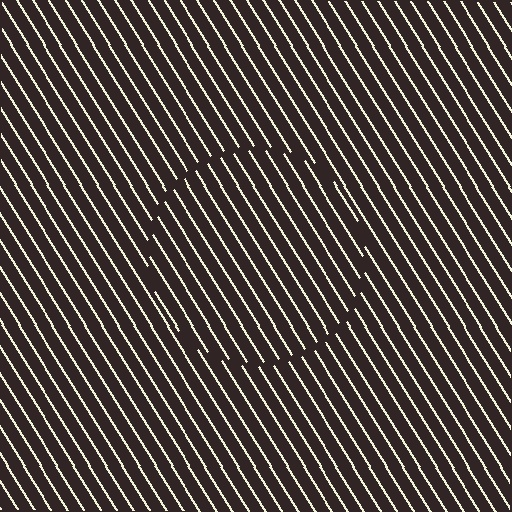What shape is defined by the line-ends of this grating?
An illusory circle. The interior of the shape contains the same grating, shifted by half a period — the contour is defined by the phase discontinuity where line-ends from the inner and outer gratings abut.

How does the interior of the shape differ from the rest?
The interior of the shape contains the same grating, shifted by half a period — the contour is defined by the phase discontinuity where line-ends from the inner and outer gratings abut.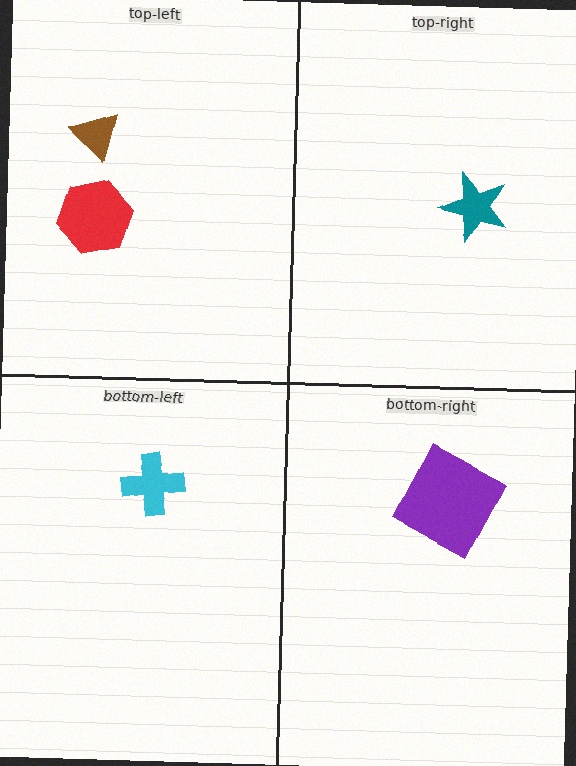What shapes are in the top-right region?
The teal star.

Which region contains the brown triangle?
The top-left region.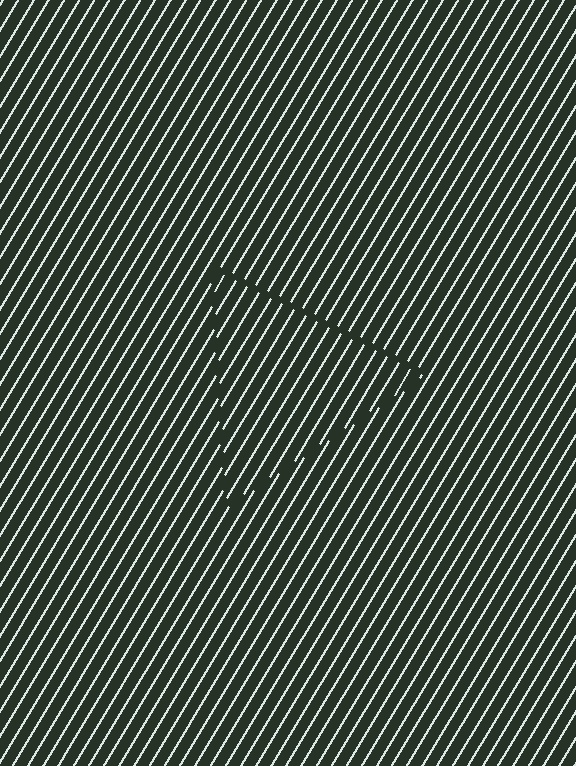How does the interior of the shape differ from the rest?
The interior of the shape contains the same grating, shifted by half a period — the contour is defined by the phase discontinuity where line-ends from the inner and outer gratings abut.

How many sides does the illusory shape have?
3 sides — the line-ends trace a triangle.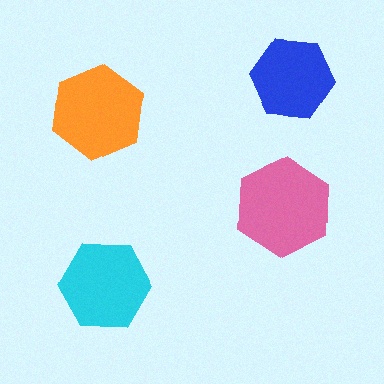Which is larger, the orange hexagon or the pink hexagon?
The pink one.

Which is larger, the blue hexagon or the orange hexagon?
The orange one.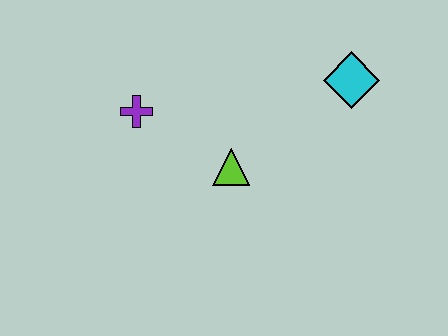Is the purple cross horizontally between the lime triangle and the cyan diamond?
No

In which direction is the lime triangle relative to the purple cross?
The lime triangle is to the right of the purple cross.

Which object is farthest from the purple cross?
The cyan diamond is farthest from the purple cross.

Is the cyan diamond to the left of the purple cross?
No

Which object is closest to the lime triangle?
The purple cross is closest to the lime triangle.